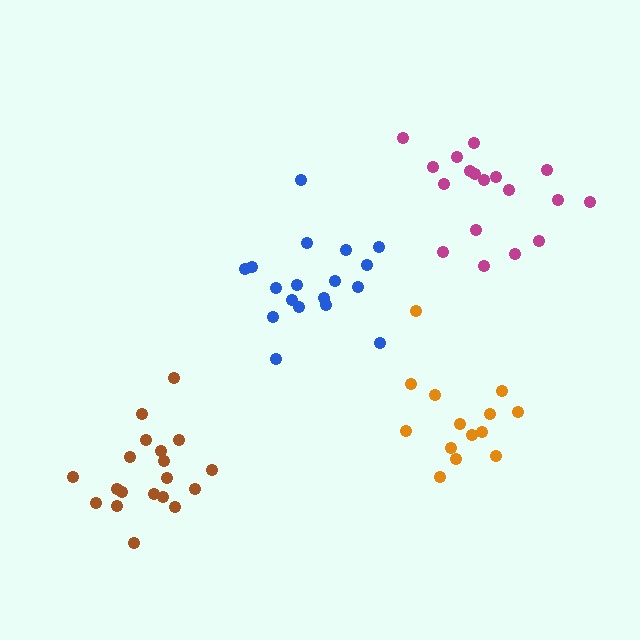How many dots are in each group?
Group 1: 18 dots, Group 2: 19 dots, Group 3: 14 dots, Group 4: 18 dots (69 total).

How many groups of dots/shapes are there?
There are 4 groups.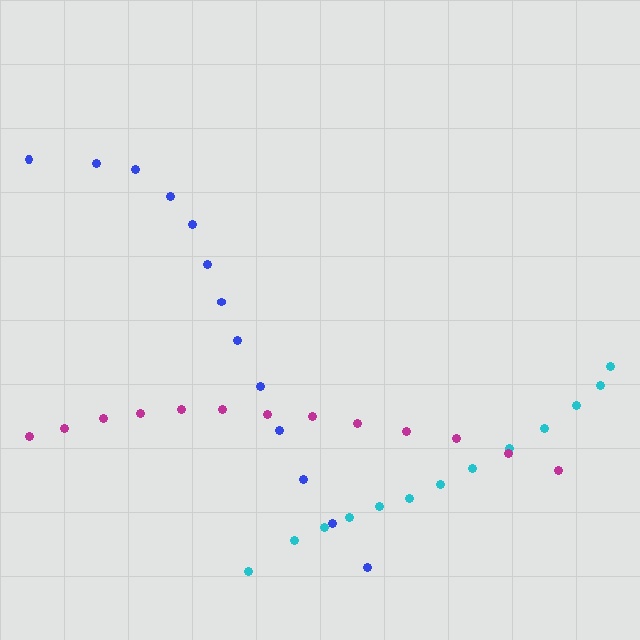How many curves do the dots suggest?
There are 3 distinct paths.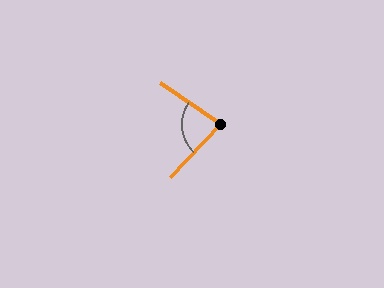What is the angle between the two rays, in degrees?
Approximately 81 degrees.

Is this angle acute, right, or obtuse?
It is acute.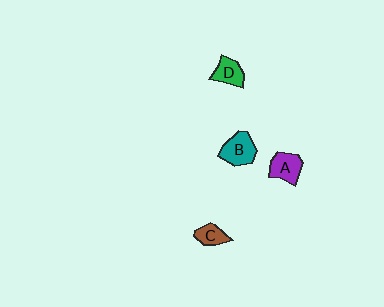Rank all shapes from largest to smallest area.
From largest to smallest: B (teal), A (purple), D (green), C (brown).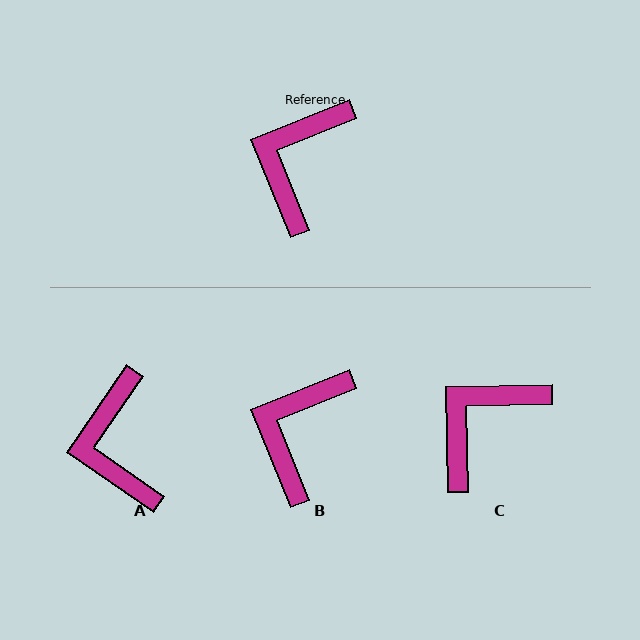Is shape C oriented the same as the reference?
No, it is off by about 21 degrees.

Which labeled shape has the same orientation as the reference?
B.